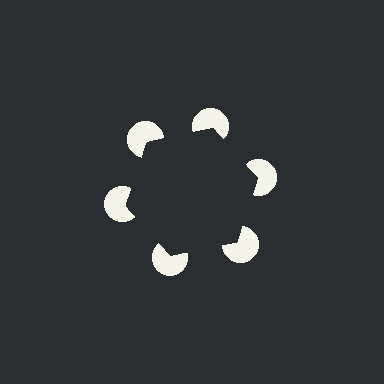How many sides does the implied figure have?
6 sides.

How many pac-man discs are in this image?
There are 6 — one at each vertex of the illusory hexagon.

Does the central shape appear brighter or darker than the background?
It typically appears slightly darker than the background, even though no actual brightness change is drawn.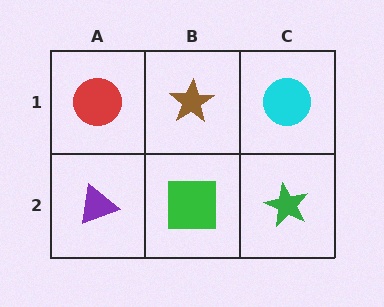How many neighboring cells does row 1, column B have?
3.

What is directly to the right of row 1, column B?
A cyan circle.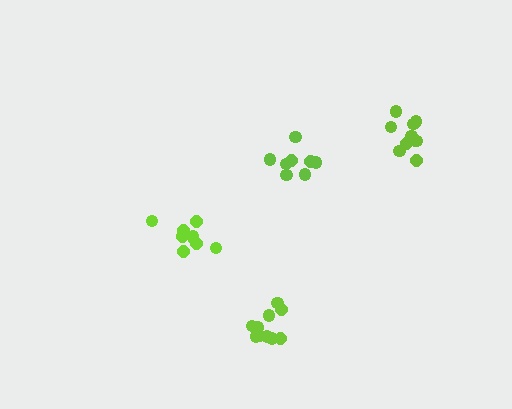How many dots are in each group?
Group 1: 10 dots, Group 2: 11 dots, Group 3: 8 dots, Group 4: 9 dots (38 total).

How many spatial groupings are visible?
There are 4 spatial groupings.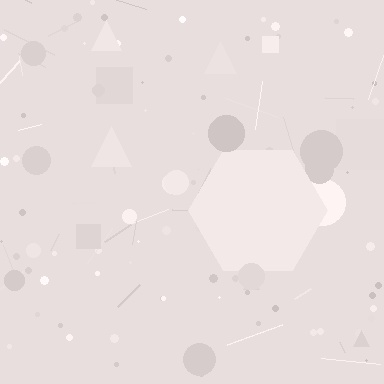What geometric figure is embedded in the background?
A hexagon is embedded in the background.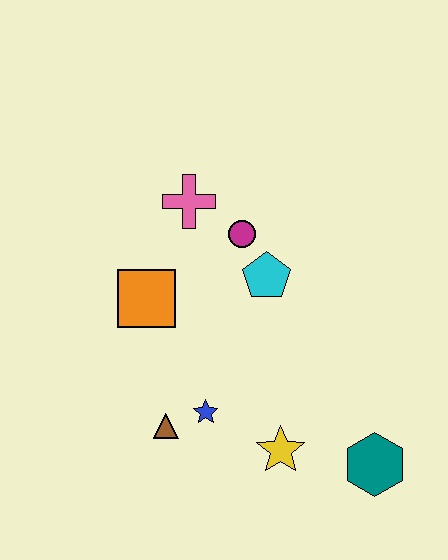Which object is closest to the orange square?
The pink cross is closest to the orange square.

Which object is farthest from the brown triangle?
The pink cross is farthest from the brown triangle.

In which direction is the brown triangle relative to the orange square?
The brown triangle is below the orange square.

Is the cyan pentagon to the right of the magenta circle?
Yes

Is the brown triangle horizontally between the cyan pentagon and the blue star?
No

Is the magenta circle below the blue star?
No